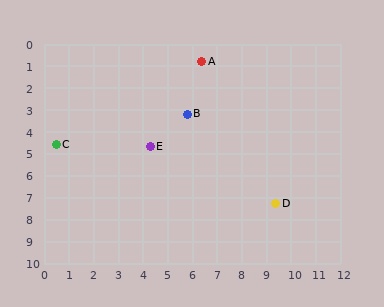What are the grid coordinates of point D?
Point D is at approximately (9.4, 7.3).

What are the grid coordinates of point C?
Point C is at approximately (0.5, 4.6).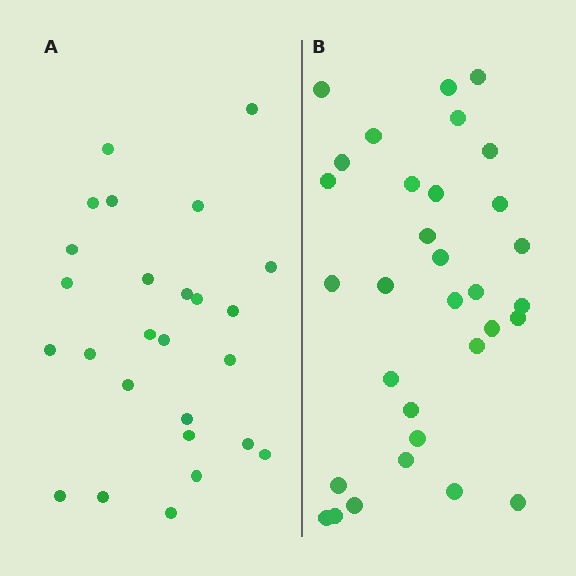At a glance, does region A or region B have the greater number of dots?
Region B (the right region) has more dots.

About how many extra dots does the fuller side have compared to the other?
Region B has about 6 more dots than region A.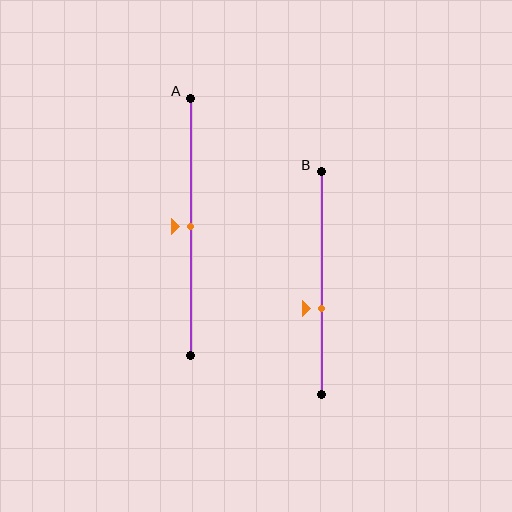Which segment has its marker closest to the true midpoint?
Segment A has its marker closest to the true midpoint.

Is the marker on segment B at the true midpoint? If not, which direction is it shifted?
No, the marker on segment B is shifted downward by about 12% of the segment length.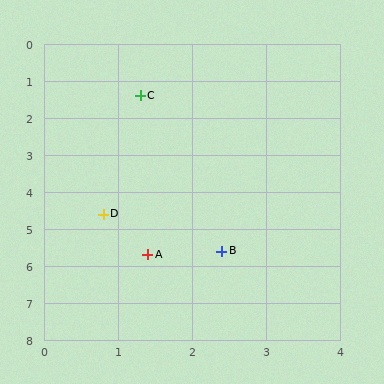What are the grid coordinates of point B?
Point B is at approximately (2.4, 5.6).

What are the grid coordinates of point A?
Point A is at approximately (1.4, 5.7).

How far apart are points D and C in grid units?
Points D and C are about 3.2 grid units apart.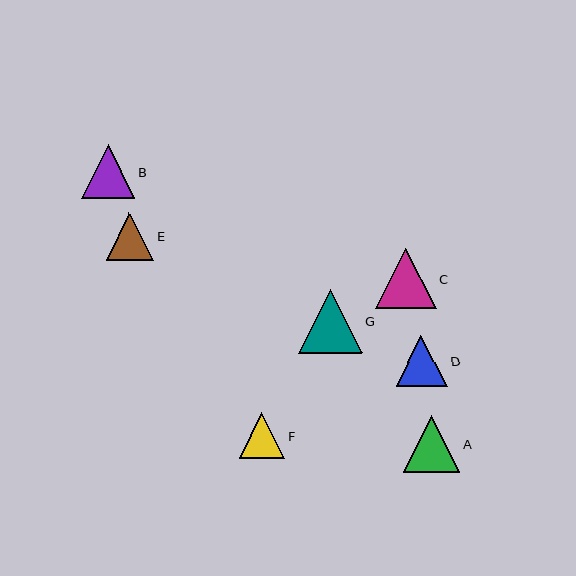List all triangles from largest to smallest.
From largest to smallest: G, C, A, B, D, E, F.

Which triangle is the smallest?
Triangle F is the smallest with a size of approximately 46 pixels.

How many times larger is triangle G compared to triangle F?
Triangle G is approximately 1.4 times the size of triangle F.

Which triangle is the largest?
Triangle G is the largest with a size of approximately 64 pixels.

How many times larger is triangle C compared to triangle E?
Triangle C is approximately 1.3 times the size of triangle E.